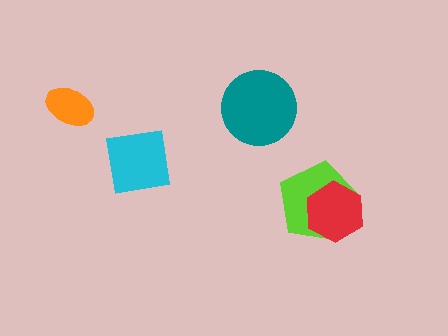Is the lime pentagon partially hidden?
Yes, it is partially covered by another shape.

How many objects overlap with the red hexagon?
1 object overlaps with the red hexagon.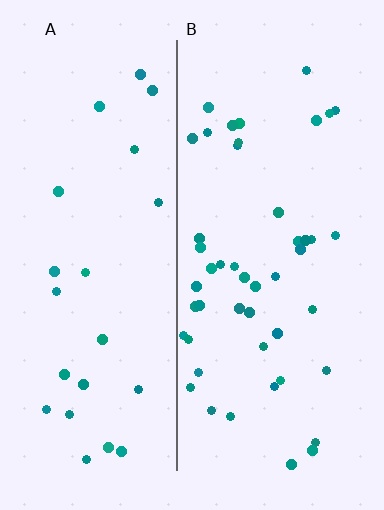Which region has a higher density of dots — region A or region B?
B (the right).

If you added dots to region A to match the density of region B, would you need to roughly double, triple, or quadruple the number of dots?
Approximately double.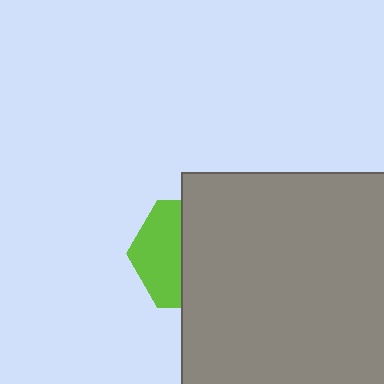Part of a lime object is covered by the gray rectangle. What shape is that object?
It is a hexagon.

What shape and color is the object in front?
The object in front is a gray rectangle.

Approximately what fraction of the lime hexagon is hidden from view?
Roughly 57% of the lime hexagon is hidden behind the gray rectangle.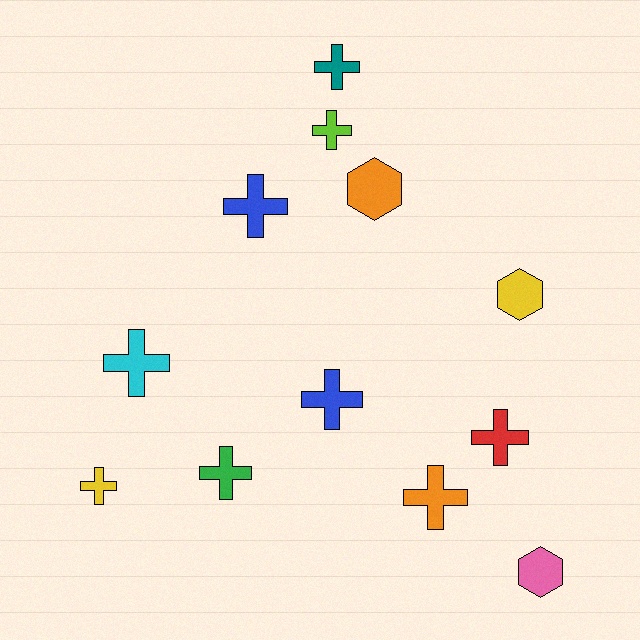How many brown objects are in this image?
There are no brown objects.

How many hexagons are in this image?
There are 3 hexagons.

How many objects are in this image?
There are 12 objects.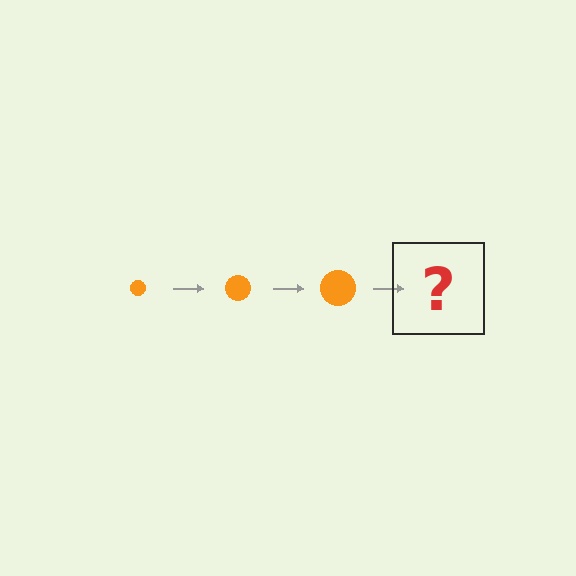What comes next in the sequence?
The next element should be an orange circle, larger than the previous one.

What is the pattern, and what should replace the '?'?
The pattern is that the circle gets progressively larger each step. The '?' should be an orange circle, larger than the previous one.